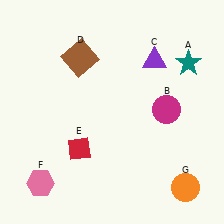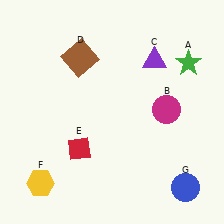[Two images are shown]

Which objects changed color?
A changed from teal to green. F changed from pink to yellow. G changed from orange to blue.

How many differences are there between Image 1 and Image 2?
There are 3 differences between the two images.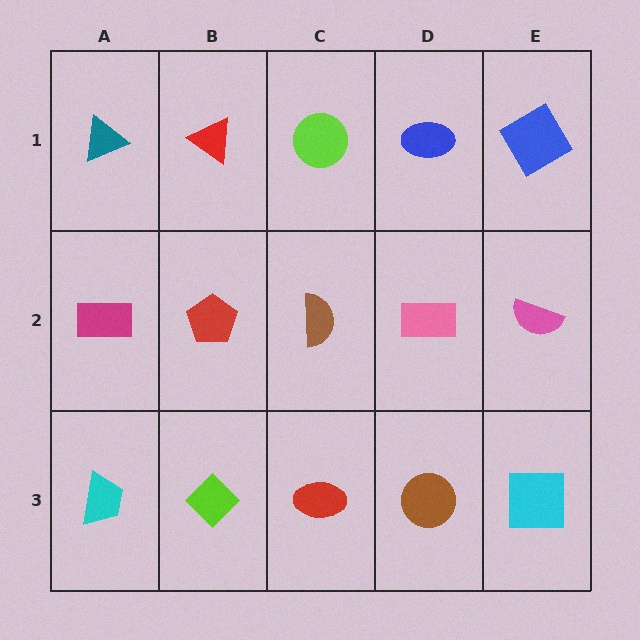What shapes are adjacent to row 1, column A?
A magenta rectangle (row 2, column A), a red triangle (row 1, column B).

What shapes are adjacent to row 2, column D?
A blue ellipse (row 1, column D), a brown circle (row 3, column D), a brown semicircle (row 2, column C), a pink semicircle (row 2, column E).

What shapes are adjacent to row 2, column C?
A lime circle (row 1, column C), a red ellipse (row 3, column C), a red pentagon (row 2, column B), a pink rectangle (row 2, column D).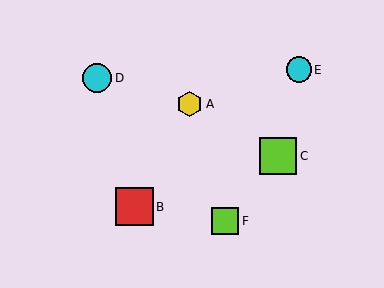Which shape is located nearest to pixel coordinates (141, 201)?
The red square (labeled B) at (134, 207) is nearest to that location.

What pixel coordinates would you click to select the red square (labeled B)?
Click at (134, 207) to select the red square B.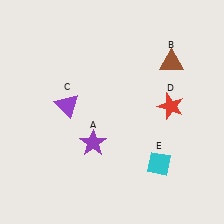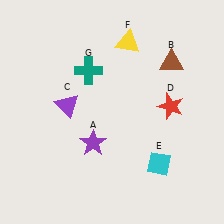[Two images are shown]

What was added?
A yellow triangle (F), a teal cross (G) were added in Image 2.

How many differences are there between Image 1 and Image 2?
There are 2 differences between the two images.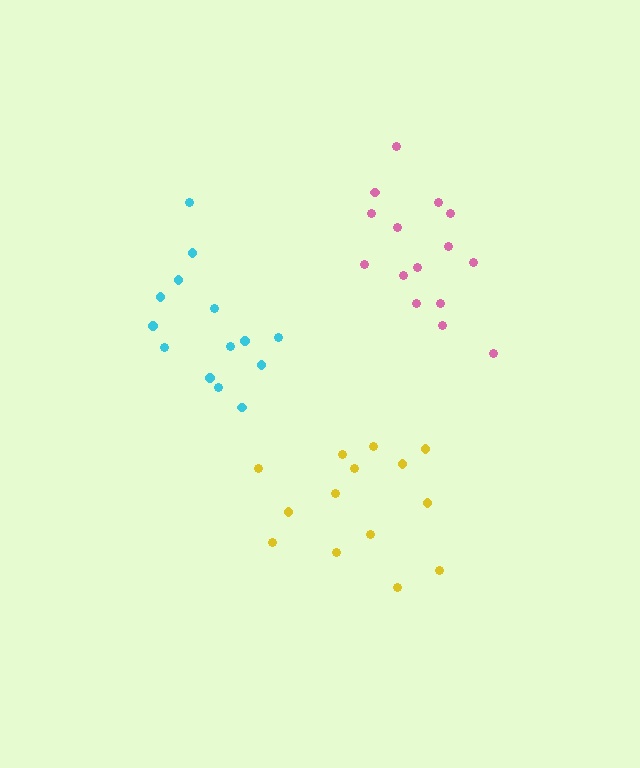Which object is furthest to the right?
The pink cluster is rightmost.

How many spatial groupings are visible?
There are 3 spatial groupings.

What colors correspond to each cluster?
The clusters are colored: cyan, pink, yellow.